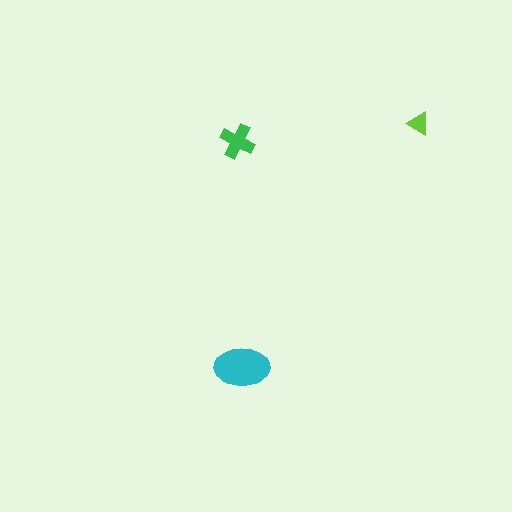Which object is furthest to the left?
The green cross is leftmost.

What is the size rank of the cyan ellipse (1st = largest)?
1st.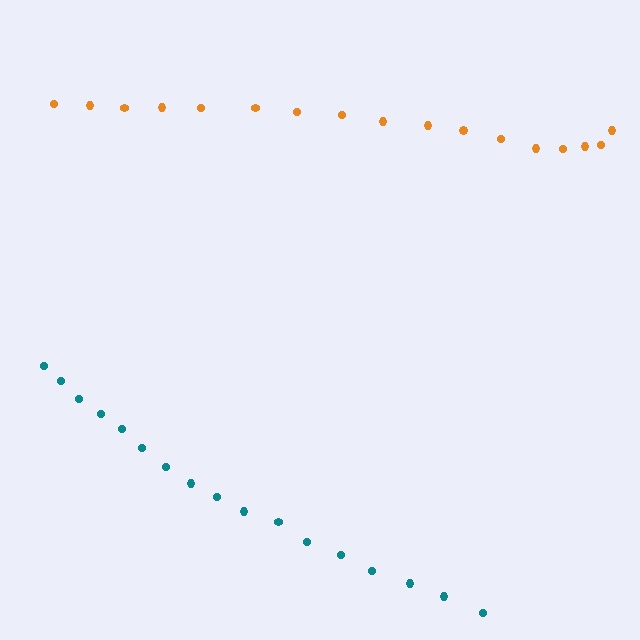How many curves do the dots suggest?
There are 2 distinct paths.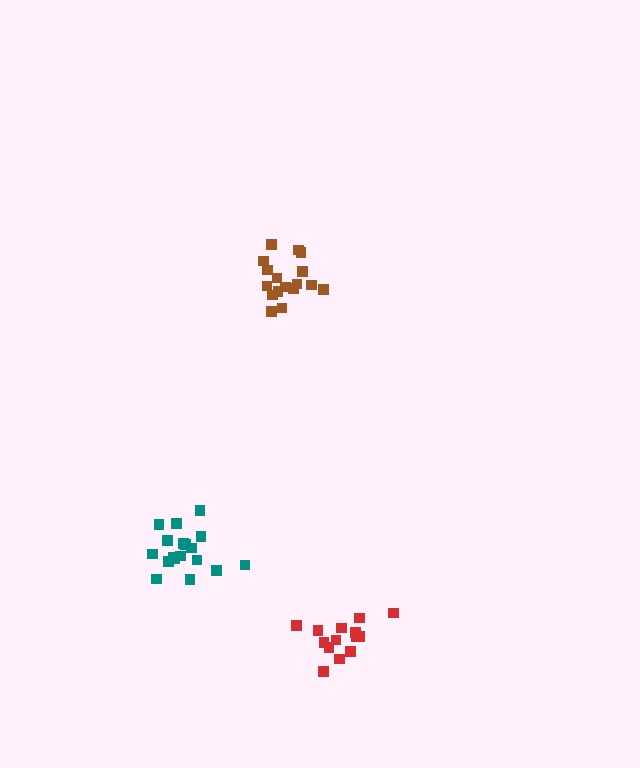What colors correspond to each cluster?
The clusters are colored: brown, red, teal.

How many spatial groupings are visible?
There are 3 spatial groupings.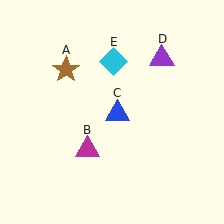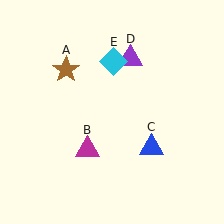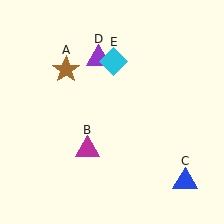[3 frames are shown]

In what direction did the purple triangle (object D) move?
The purple triangle (object D) moved left.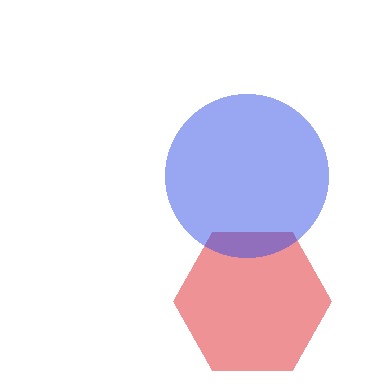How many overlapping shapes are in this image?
There are 2 overlapping shapes in the image.